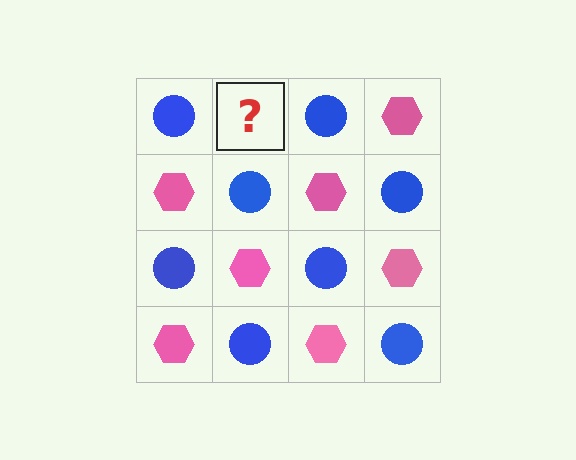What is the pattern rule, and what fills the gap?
The rule is that it alternates blue circle and pink hexagon in a checkerboard pattern. The gap should be filled with a pink hexagon.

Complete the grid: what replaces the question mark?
The question mark should be replaced with a pink hexagon.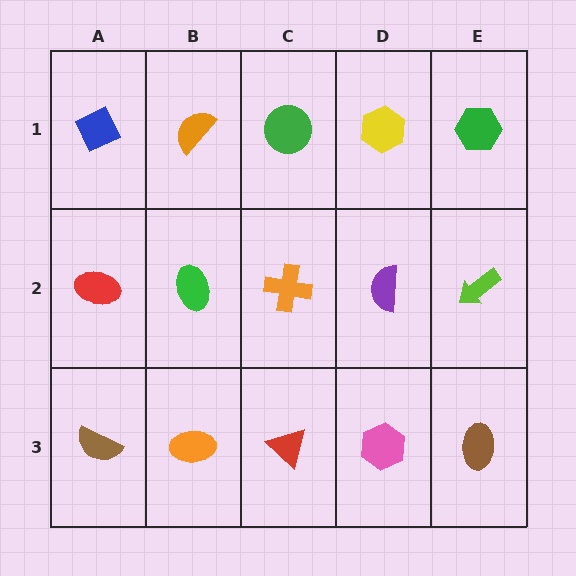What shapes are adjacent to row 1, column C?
An orange cross (row 2, column C), an orange semicircle (row 1, column B), a yellow hexagon (row 1, column D).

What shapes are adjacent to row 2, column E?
A green hexagon (row 1, column E), a brown ellipse (row 3, column E), a purple semicircle (row 2, column D).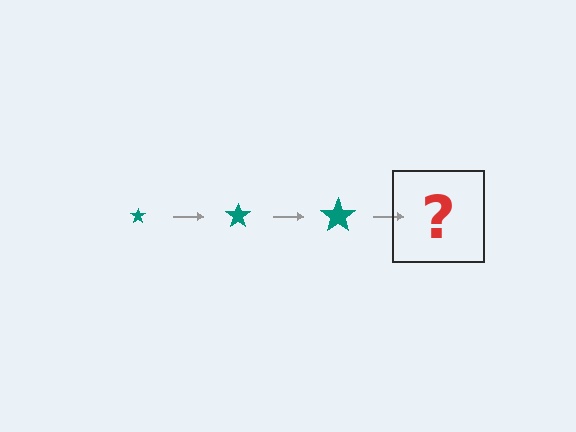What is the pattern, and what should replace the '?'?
The pattern is that the star gets progressively larger each step. The '?' should be a teal star, larger than the previous one.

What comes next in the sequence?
The next element should be a teal star, larger than the previous one.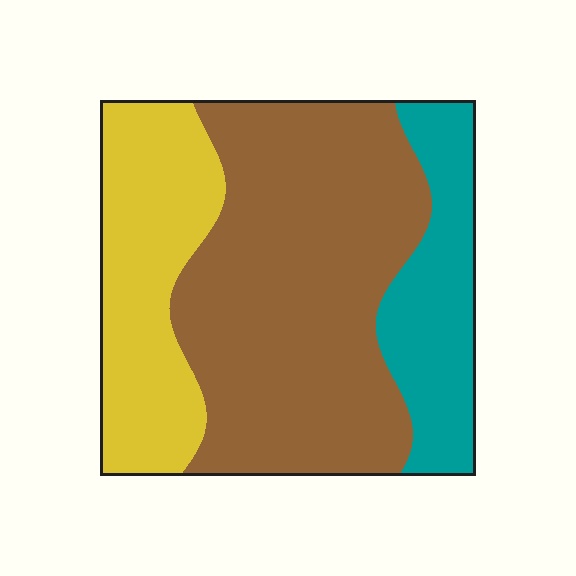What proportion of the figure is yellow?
Yellow covers about 25% of the figure.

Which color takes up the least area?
Teal, at roughly 20%.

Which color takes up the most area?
Brown, at roughly 55%.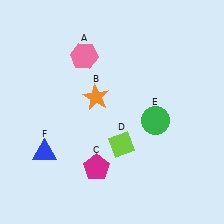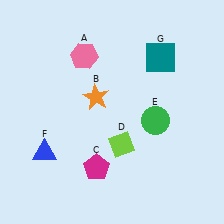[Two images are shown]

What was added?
A teal square (G) was added in Image 2.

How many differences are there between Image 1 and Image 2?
There is 1 difference between the two images.